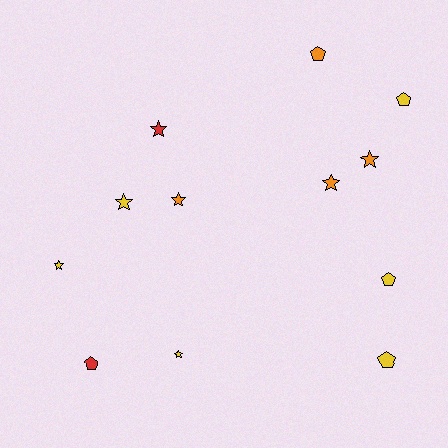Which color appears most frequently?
Yellow, with 6 objects.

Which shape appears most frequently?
Star, with 7 objects.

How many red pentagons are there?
There is 1 red pentagon.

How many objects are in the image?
There are 12 objects.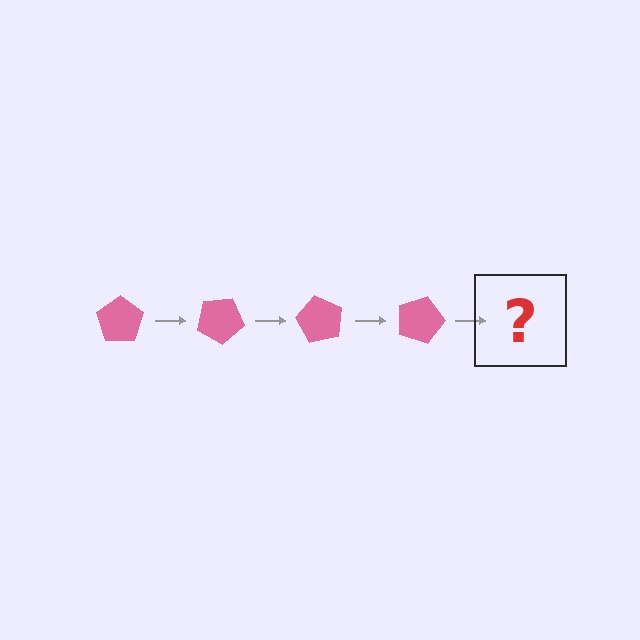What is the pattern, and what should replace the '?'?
The pattern is that the pentagon rotates 30 degrees each step. The '?' should be a pink pentagon rotated 120 degrees.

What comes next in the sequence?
The next element should be a pink pentagon rotated 120 degrees.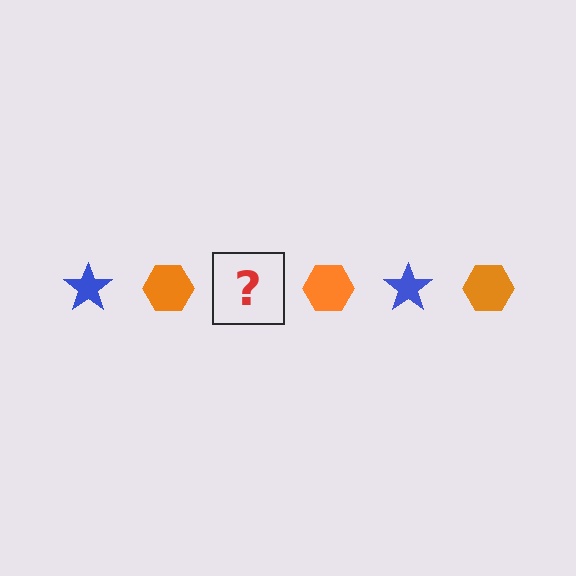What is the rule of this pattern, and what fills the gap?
The rule is that the pattern alternates between blue star and orange hexagon. The gap should be filled with a blue star.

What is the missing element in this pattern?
The missing element is a blue star.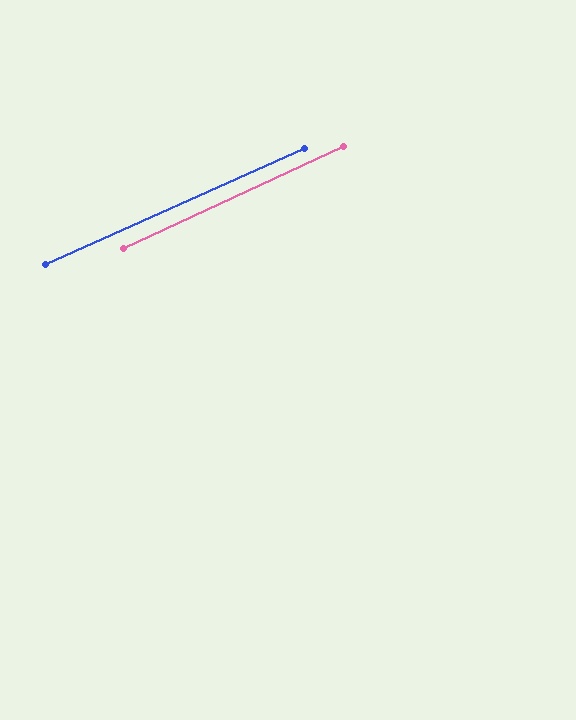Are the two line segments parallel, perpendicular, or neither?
Parallel — their directions differ by only 0.7°.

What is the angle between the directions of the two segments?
Approximately 1 degree.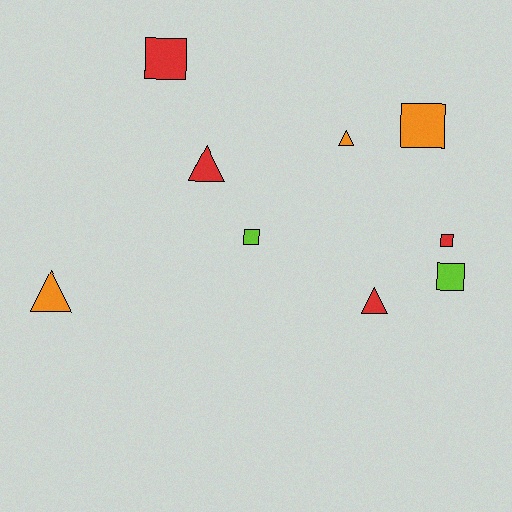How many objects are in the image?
There are 9 objects.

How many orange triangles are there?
There are 2 orange triangles.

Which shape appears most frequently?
Square, with 5 objects.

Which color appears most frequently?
Red, with 4 objects.